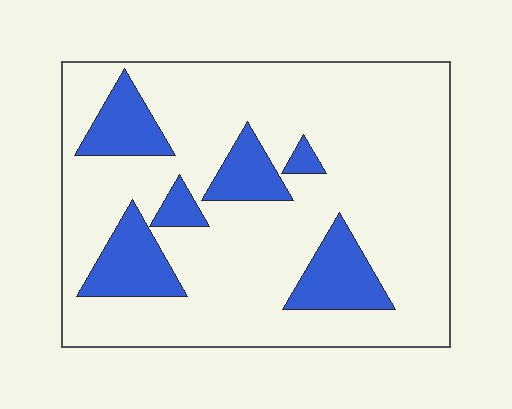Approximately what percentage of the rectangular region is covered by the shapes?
Approximately 20%.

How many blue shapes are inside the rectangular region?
6.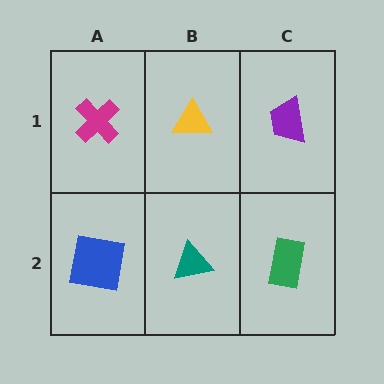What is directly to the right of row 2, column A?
A teal triangle.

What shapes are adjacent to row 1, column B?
A teal triangle (row 2, column B), a magenta cross (row 1, column A), a purple trapezoid (row 1, column C).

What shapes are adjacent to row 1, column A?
A blue square (row 2, column A), a yellow triangle (row 1, column B).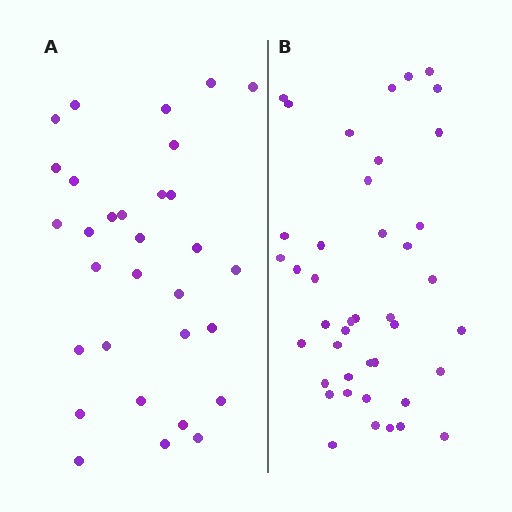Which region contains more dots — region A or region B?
Region B (the right region) has more dots.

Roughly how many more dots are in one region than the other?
Region B has roughly 12 or so more dots than region A.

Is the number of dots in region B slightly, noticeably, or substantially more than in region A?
Region B has noticeably more, but not dramatically so. The ratio is roughly 1.4 to 1.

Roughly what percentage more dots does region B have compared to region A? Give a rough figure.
About 35% more.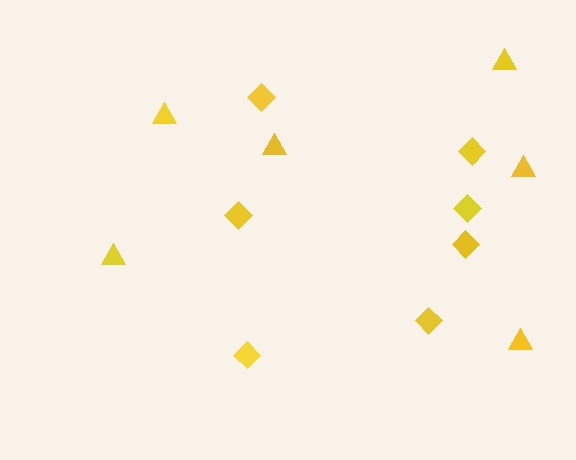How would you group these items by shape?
There are 2 groups: one group of triangles (6) and one group of diamonds (7).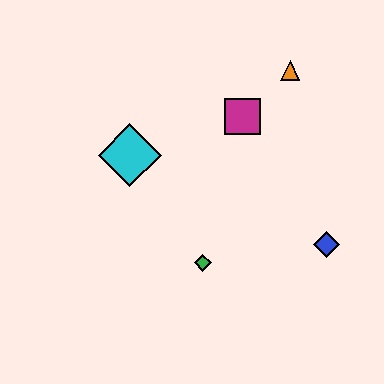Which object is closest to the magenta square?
The orange triangle is closest to the magenta square.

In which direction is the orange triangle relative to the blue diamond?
The orange triangle is above the blue diamond.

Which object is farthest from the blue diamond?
The cyan diamond is farthest from the blue diamond.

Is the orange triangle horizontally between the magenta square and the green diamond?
No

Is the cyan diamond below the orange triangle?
Yes